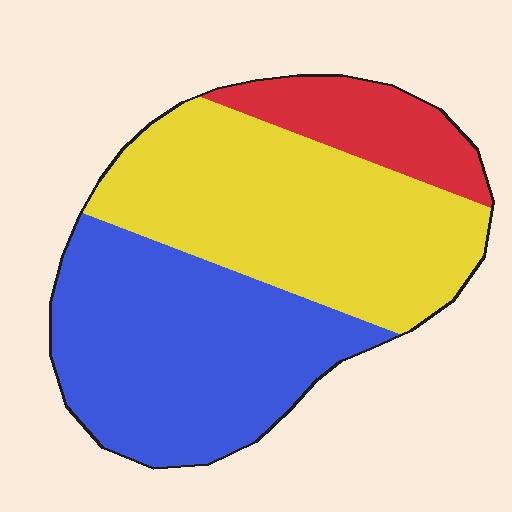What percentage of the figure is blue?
Blue covers 42% of the figure.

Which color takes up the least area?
Red, at roughly 15%.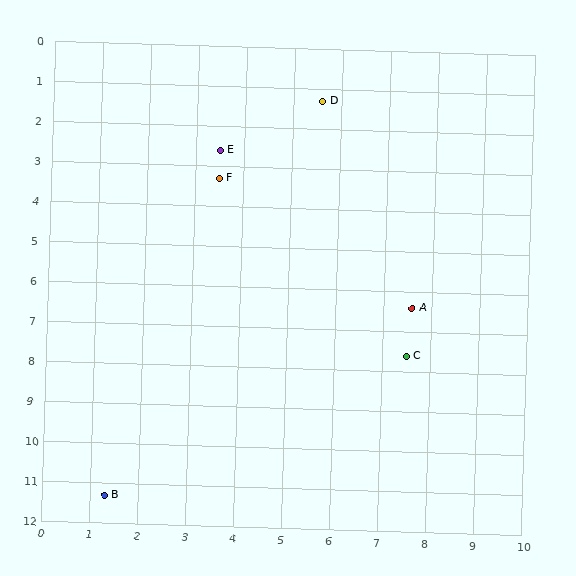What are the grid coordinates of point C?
Point C is at approximately (7.5, 7.6).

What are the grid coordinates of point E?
Point E is at approximately (3.5, 2.6).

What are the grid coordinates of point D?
Point D is at approximately (5.6, 1.3).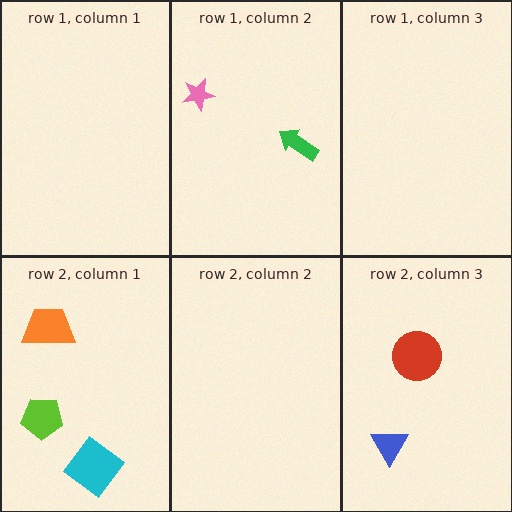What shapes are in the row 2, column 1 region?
The orange trapezoid, the cyan diamond, the lime pentagon.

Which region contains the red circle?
The row 2, column 3 region.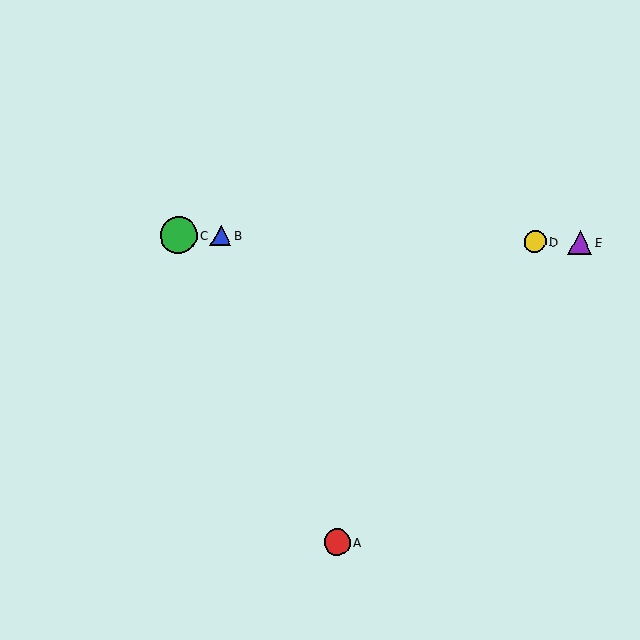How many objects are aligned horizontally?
4 objects (B, C, D, E) are aligned horizontally.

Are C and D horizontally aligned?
Yes, both are at y≈235.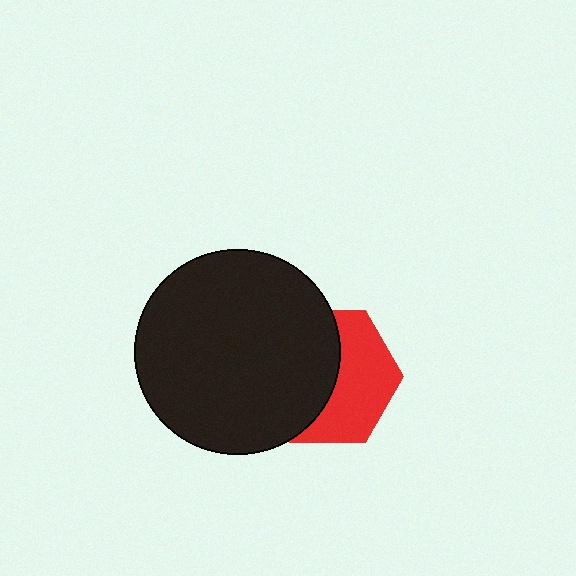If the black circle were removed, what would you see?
You would see the complete red hexagon.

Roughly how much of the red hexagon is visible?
About half of it is visible (roughly 48%).